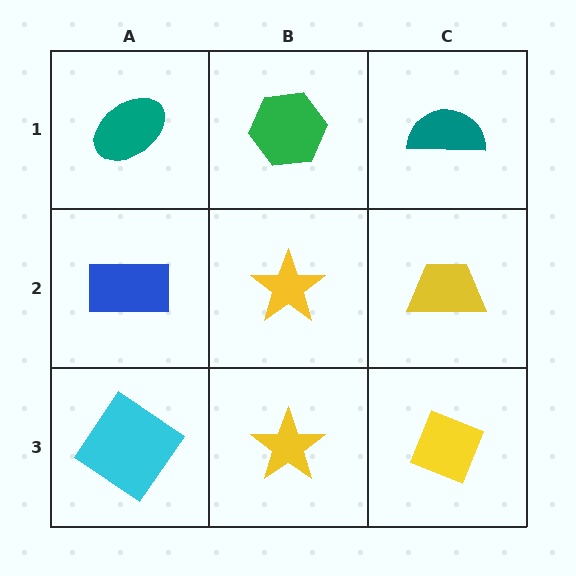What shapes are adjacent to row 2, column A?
A teal ellipse (row 1, column A), a cyan diamond (row 3, column A), a yellow star (row 2, column B).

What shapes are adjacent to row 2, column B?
A green hexagon (row 1, column B), a yellow star (row 3, column B), a blue rectangle (row 2, column A), a yellow trapezoid (row 2, column C).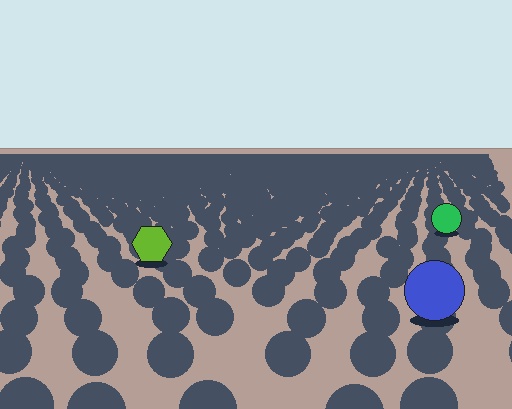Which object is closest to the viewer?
The blue circle is closest. The texture marks near it are larger and more spread out.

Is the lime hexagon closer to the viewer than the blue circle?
No. The blue circle is closer — you can tell from the texture gradient: the ground texture is coarser near it.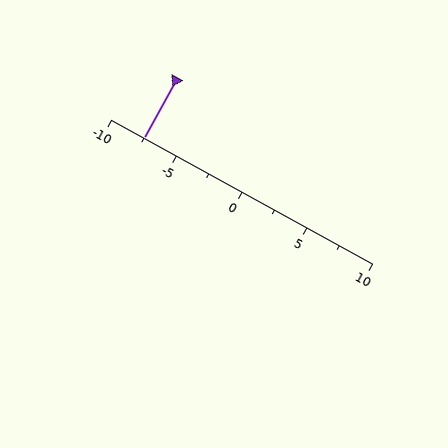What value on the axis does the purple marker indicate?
The marker indicates approximately -7.5.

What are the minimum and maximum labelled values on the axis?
The axis runs from -10 to 10.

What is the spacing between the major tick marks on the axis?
The major ticks are spaced 5 apart.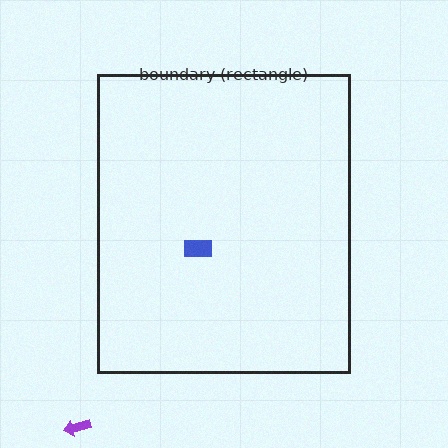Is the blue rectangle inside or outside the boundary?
Inside.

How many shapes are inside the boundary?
1 inside, 1 outside.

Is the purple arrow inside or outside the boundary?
Outside.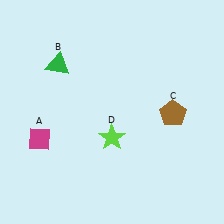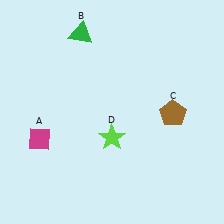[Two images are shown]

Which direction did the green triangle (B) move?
The green triangle (B) moved up.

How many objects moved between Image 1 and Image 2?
1 object moved between the two images.